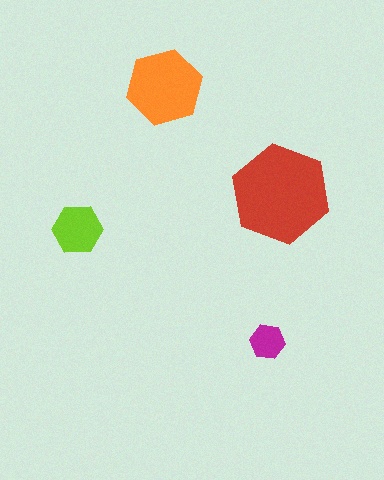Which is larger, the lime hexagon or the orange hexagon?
The orange one.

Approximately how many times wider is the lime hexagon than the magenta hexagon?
About 1.5 times wider.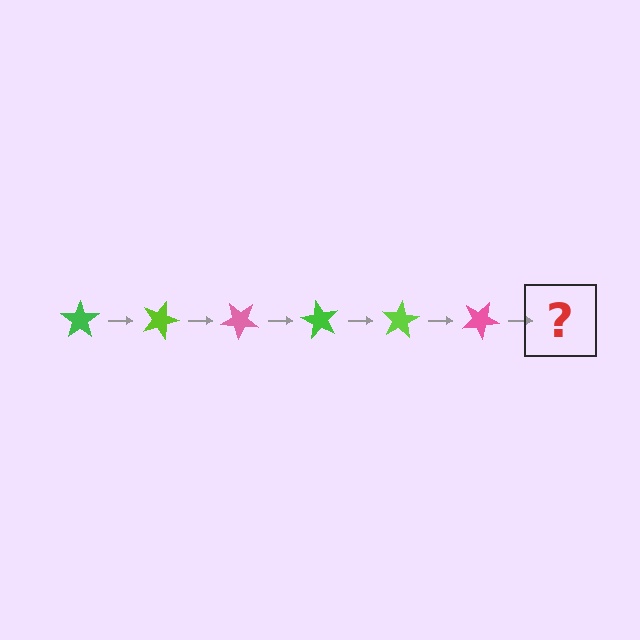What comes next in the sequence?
The next element should be a green star, rotated 120 degrees from the start.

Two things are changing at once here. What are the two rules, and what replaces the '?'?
The two rules are that it rotates 20 degrees each step and the color cycles through green, lime, and pink. The '?' should be a green star, rotated 120 degrees from the start.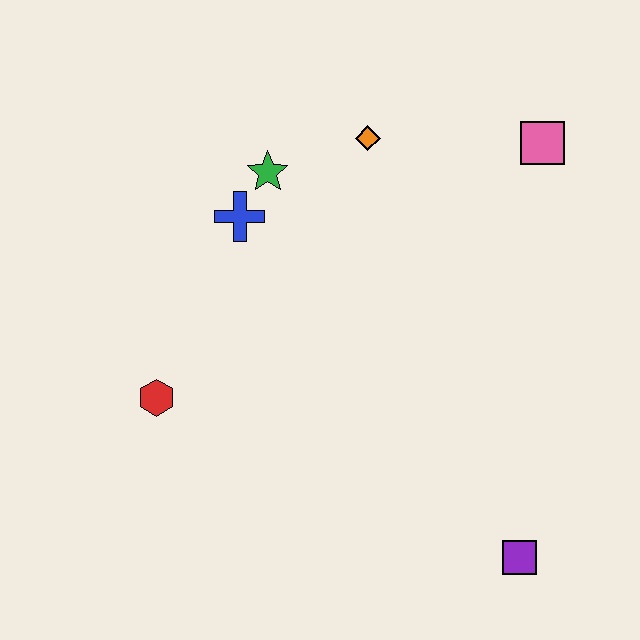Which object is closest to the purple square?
The red hexagon is closest to the purple square.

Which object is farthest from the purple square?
The green star is farthest from the purple square.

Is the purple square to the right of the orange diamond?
Yes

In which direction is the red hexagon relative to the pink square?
The red hexagon is to the left of the pink square.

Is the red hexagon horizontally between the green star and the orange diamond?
No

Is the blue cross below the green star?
Yes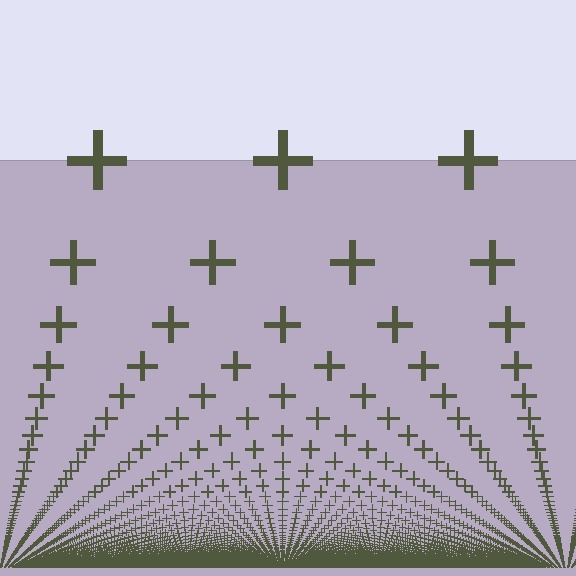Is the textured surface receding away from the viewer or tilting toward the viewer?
The surface appears to tilt toward the viewer. Texture elements get larger and sparser toward the top.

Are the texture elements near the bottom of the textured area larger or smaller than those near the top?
Smaller. The gradient is inverted — elements near the bottom are smaller and denser.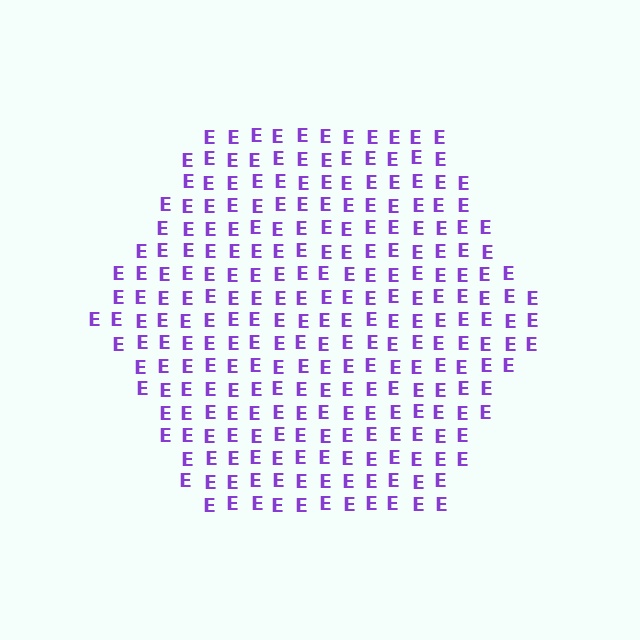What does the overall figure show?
The overall figure shows a hexagon.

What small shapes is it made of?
It is made of small letter E's.